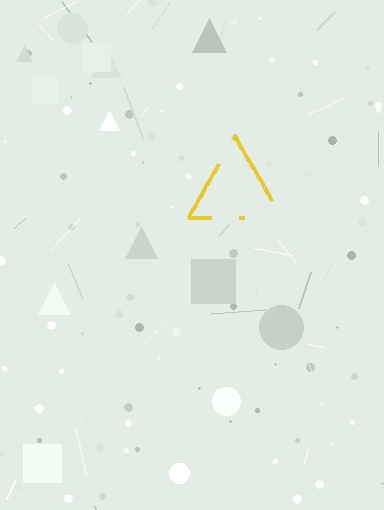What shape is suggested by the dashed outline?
The dashed outline suggests a triangle.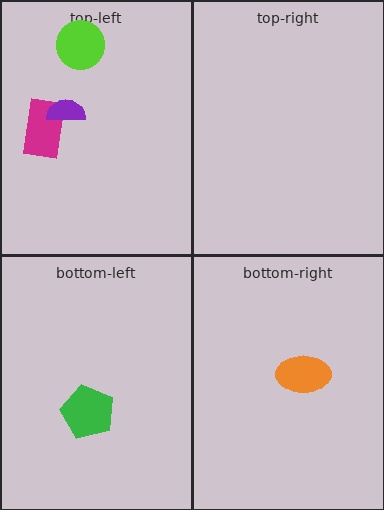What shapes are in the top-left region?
The lime circle, the magenta rectangle, the purple semicircle.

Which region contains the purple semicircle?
The top-left region.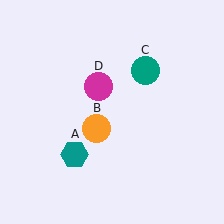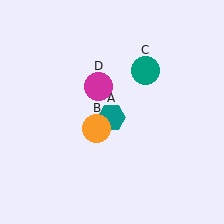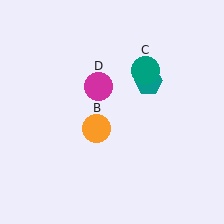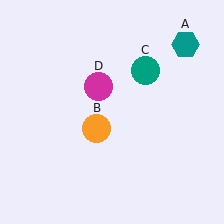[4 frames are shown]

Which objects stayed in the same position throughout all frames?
Orange circle (object B) and teal circle (object C) and magenta circle (object D) remained stationary.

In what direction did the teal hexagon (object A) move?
The teal hexagon (object A) moved up and to the right.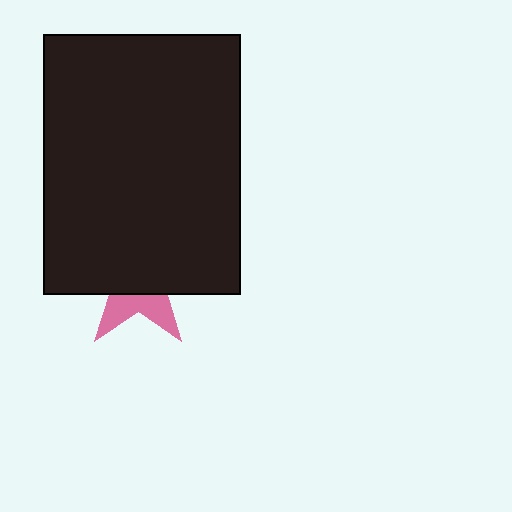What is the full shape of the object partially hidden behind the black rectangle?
The partially hidden object is a pink star.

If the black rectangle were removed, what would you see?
You would see the complete pink star.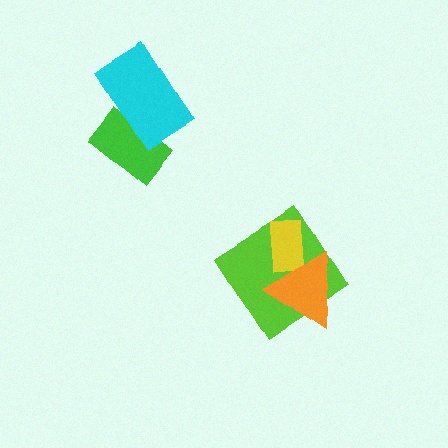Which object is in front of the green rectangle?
The cyan rectangle is in front of the green rectangle.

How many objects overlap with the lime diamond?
2 objects overlap with the lime diamond.